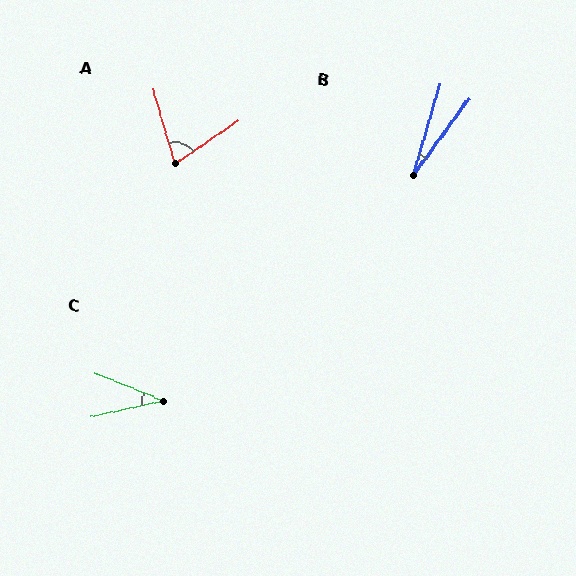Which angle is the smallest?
B, at approximately 20 degrees.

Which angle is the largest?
A, at approximately 72 degrees.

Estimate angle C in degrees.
Approximately 35 degrees.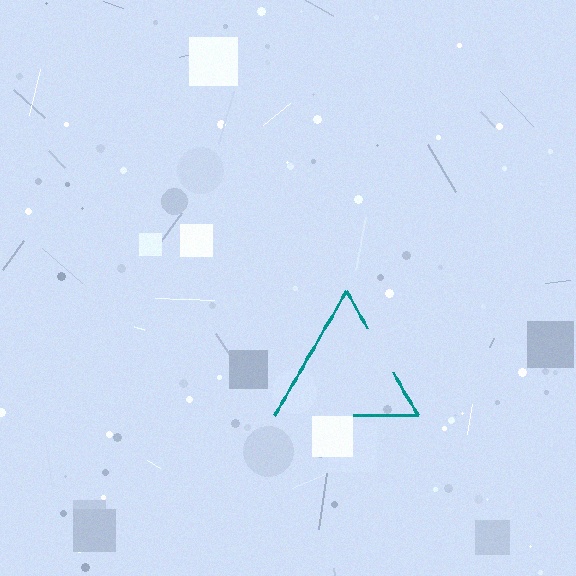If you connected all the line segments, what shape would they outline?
They would outline a triangle.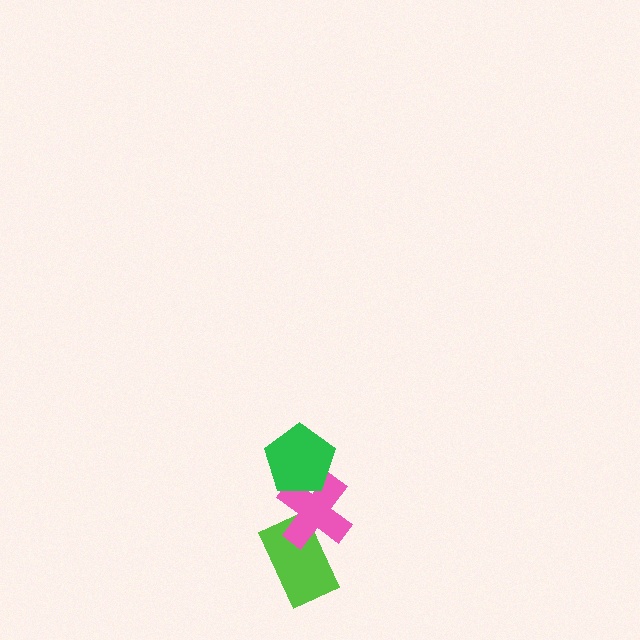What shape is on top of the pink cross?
The green pentagon is on top of the pink cross.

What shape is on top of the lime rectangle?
The pink cross is on top of the lime rectangle.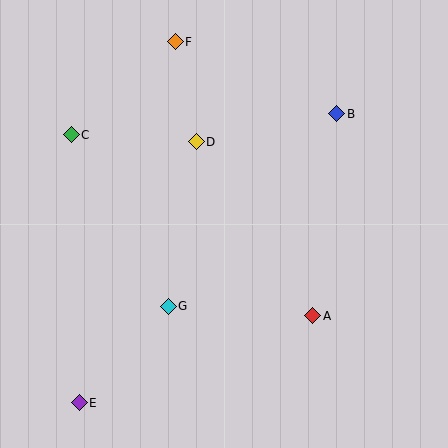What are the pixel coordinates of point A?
Point A is at (313, 316).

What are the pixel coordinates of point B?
Point B is at (337, 114).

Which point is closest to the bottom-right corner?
Point A is closest to the bottom-right corner.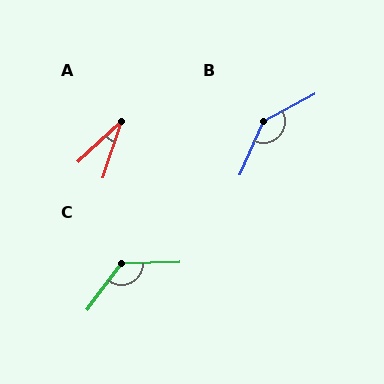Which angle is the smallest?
A, at approximately 29 degrees.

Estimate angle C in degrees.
Approximately 129 degrees.